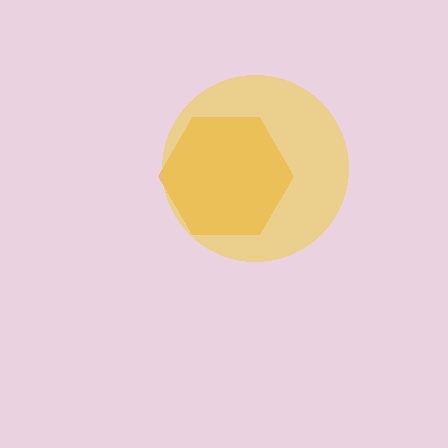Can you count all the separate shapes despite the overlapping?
Yes, there are 2 separate shapes.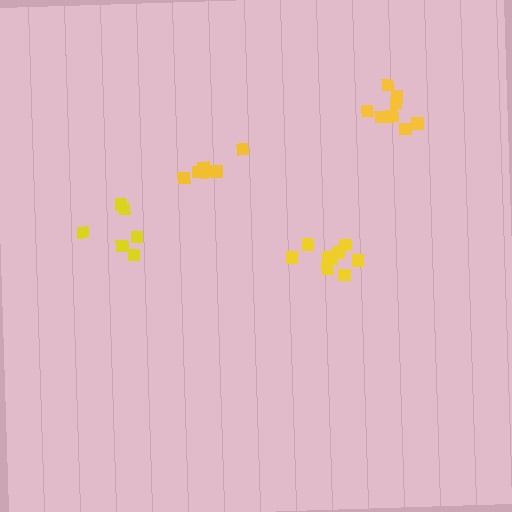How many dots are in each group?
Group 1: 8 dots, Group 2: 6 dots, Group 3: 10 dots, Group 4: 6 dots (30 total).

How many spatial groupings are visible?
There are 4 spatial groupings.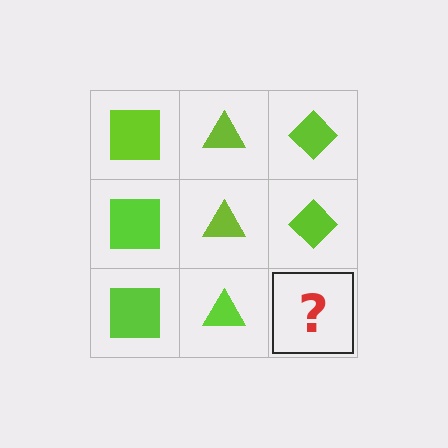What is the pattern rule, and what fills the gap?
The rule is that each column has a consistent shape. The gap should be filled with a lime diamond.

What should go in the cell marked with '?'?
The missing cell should contain a lime diamond.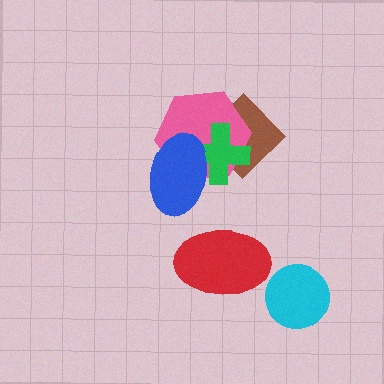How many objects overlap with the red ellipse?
0 objects overlap with the red ellipse.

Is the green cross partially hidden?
Yes, it is partially covered by another shape.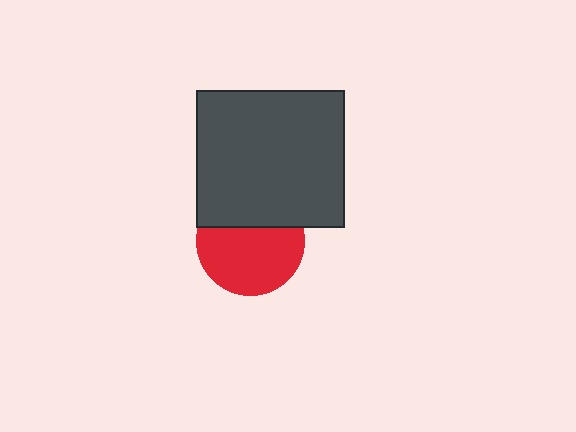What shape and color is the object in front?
The object in front is a dark gray rectangle.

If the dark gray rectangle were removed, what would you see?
You would see the complete red circle.